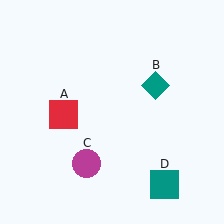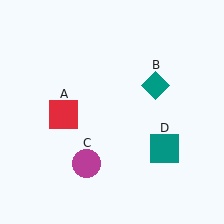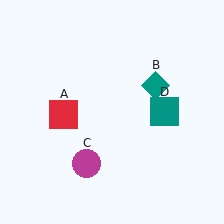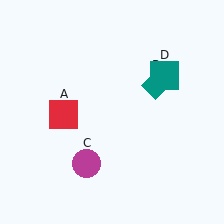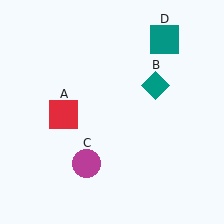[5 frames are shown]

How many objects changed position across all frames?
1 object changed position: teal square (object D).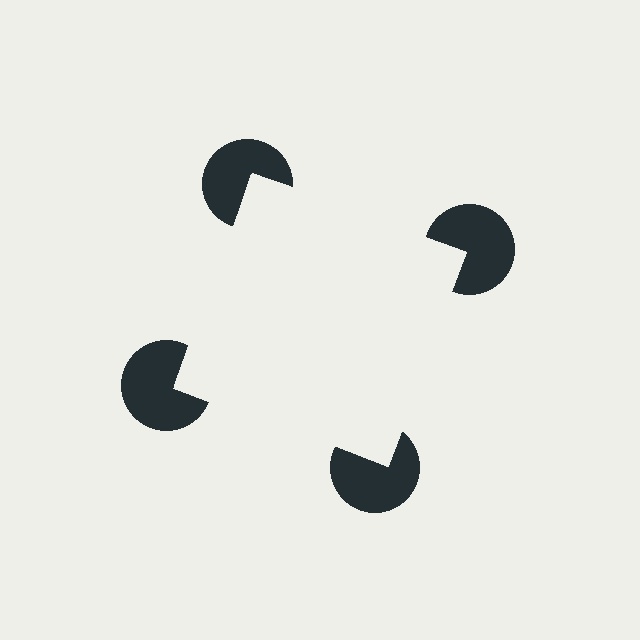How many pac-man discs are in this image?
There are 4 — one at each vertex of the illusory square.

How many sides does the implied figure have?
4 sides.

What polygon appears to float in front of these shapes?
An illusory square — its edges are inferred from the aligned wedge cuts in the pac-man discs, not physically drawn.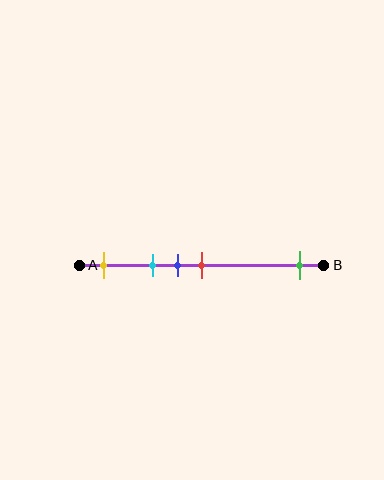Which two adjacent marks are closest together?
The blue and red marks are the closest adjacent pair.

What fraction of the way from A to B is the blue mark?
The blue mark is approximately 40% (0.4) of the way from A to B.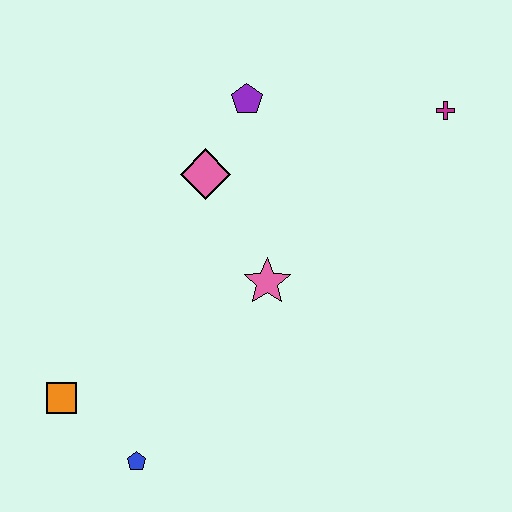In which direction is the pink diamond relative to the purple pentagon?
The pink diamond is below the purple pentagon.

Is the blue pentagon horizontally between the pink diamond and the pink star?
No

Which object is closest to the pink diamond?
The purple pentagon is closest to the pink diamond.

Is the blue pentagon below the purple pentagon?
Yes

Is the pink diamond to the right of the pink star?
No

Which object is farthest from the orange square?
The magenta cross is farthest from the orange square.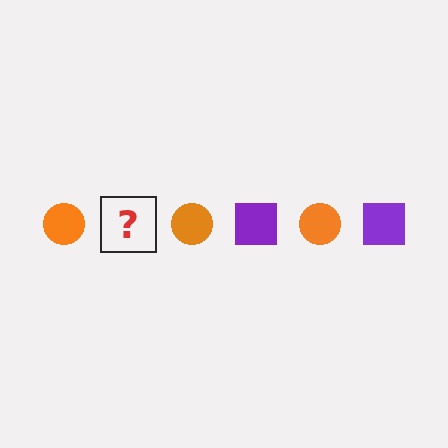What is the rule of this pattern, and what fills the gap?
The rule is that the pattern alternates between orange circle and purple square. The gap should be filled with a purple square.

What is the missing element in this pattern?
The missing element is a purple square.